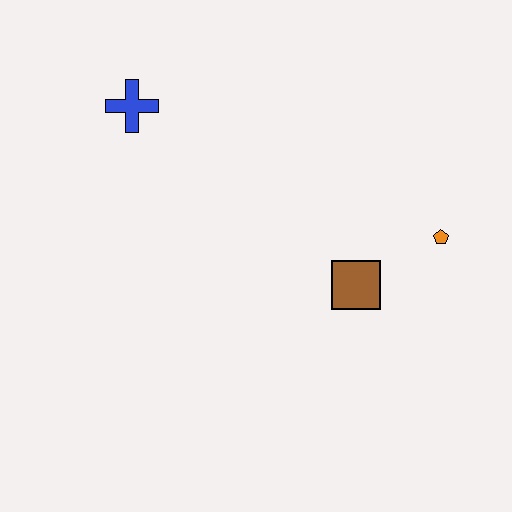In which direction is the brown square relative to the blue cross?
The brown square is to the right of the blue cross.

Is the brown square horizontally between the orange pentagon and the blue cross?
Yes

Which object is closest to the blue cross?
The brown square is closest to the blue cross.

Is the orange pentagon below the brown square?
No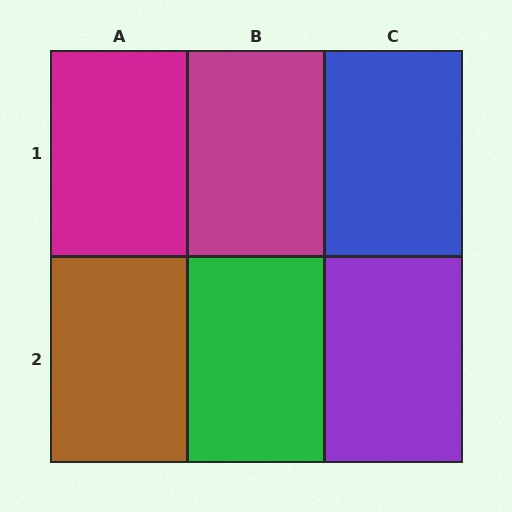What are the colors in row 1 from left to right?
Magenta, magenta, blue.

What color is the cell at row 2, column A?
Brown.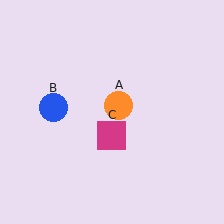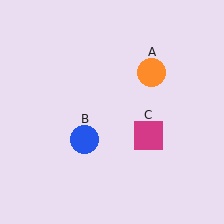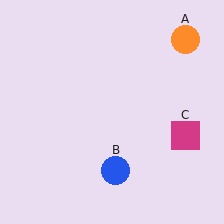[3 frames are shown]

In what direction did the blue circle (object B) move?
The blue circle (object B) moved down and to the right.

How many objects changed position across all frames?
3 objects changed position: orange circle (object A), blue circle (object B), magenta square (object C).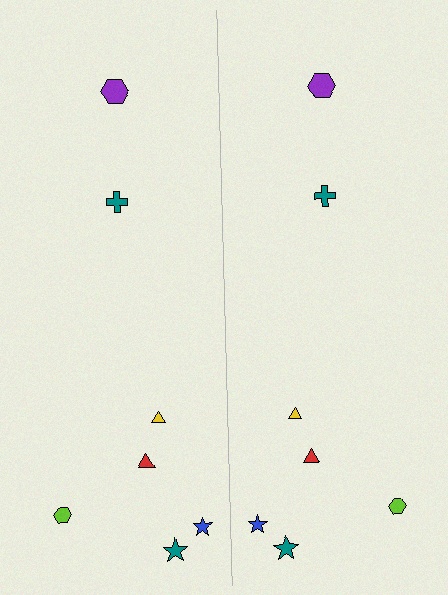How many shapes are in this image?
There are 14 shapes in this image.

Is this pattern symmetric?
Yes, this pattern has bilateral (reflection) symmetry.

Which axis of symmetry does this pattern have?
The pattern has a vertical axis of symmetry running through the center of the image.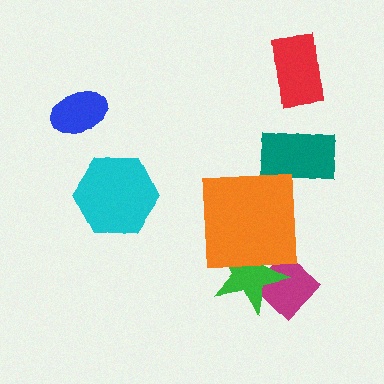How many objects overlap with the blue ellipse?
0 objects overlap with the blue ellipse.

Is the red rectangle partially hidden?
No, no other shape covers it.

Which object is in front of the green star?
The orange square is in front of the green star.